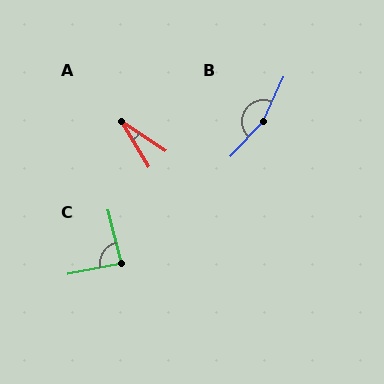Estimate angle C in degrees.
Approximately 87 degrees.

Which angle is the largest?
B, at approximately 161 degrees.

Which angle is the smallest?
A, at approximately 26 degrees.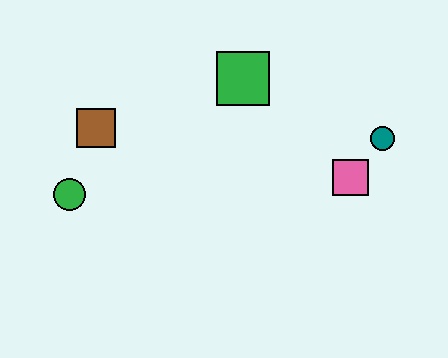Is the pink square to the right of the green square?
Yes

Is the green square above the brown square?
Yes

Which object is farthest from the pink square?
The green circle is farthest from the pink square.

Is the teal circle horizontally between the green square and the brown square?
No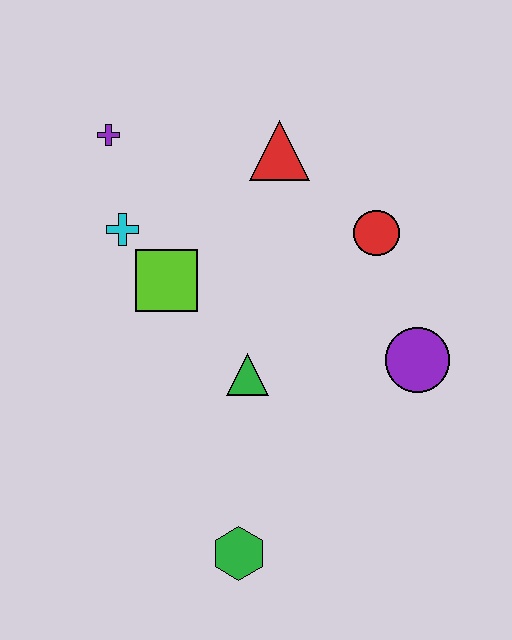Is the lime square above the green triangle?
Yes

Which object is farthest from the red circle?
The green hexagon is farthest from the red circle.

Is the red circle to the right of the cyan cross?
Yes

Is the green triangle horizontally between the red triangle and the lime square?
Yes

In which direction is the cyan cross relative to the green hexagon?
The cyan cross is above the green hexagon.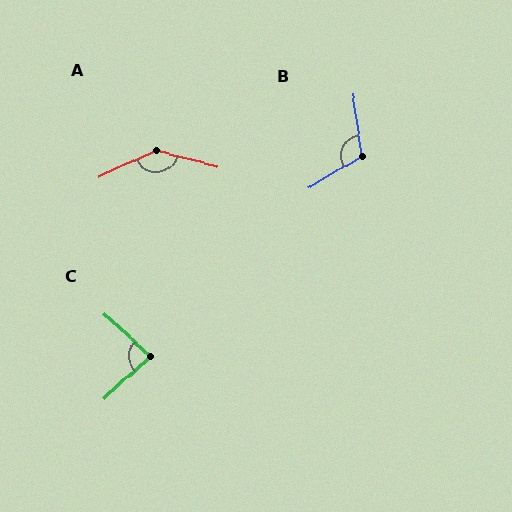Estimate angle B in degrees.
Approximately 113 degrees.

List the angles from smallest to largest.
C (86°), B (113°), A (141°).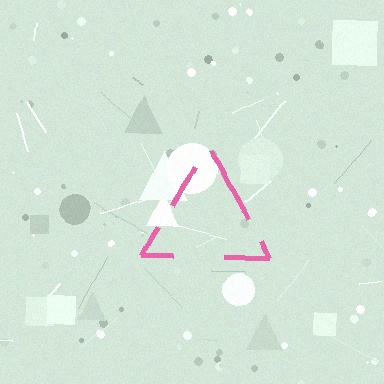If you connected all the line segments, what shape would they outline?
They would outline a triangle.